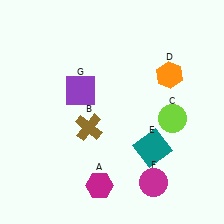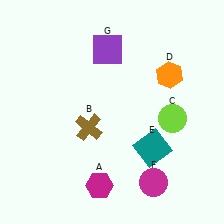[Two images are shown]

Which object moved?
The purple square (G) moved up.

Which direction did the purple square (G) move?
The purple square (G) moved up.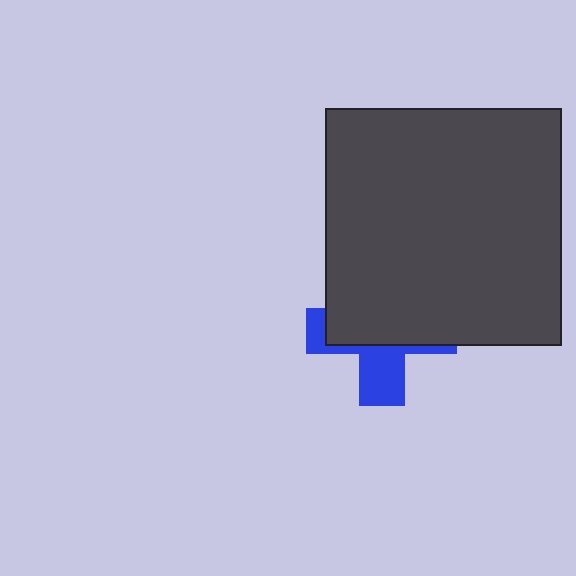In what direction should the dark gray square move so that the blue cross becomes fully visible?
The dark gray square should move up. That is the shortest direction to clear the overlap and leave the blue cross fully visible.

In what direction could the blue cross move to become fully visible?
The blue cross could move down. That would shift it out from behind the dark gray square entirely.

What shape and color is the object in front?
The object in front is a dark gray square.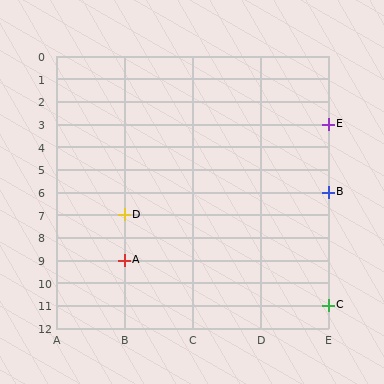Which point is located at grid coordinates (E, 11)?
Point C is at (E, 11).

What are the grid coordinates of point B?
Point B is at grid coordinates (E, 6).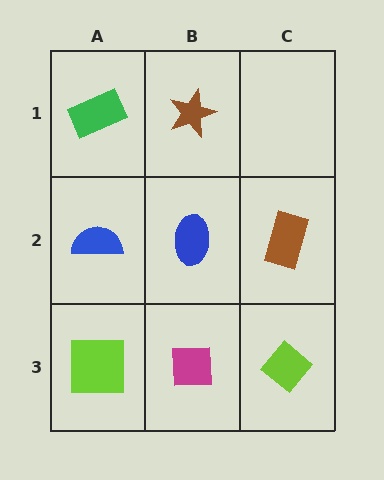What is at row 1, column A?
A green rectangle.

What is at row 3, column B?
A magenta square.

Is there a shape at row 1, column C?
No, that cell is empty.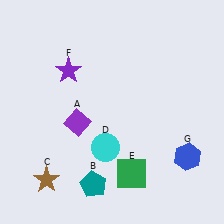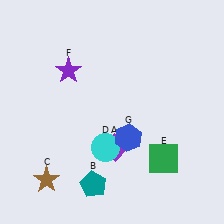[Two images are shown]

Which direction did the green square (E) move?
The green square (E) moved right.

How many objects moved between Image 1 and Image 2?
3 objects moved between the two images.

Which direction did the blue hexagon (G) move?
The blue hexagon (G) moved left.